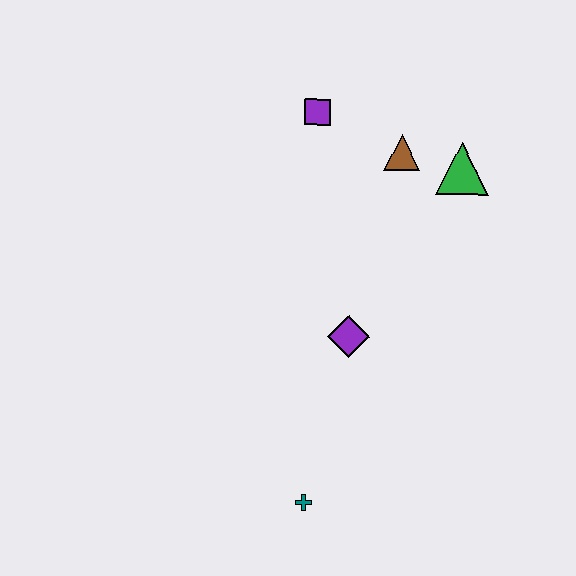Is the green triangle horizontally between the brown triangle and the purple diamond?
No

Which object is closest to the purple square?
The brown triangle is closest to the purple square.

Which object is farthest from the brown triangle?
The teal cross is farthest from the brown triangle.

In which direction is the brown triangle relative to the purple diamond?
The brown triangle is above the purple diamond.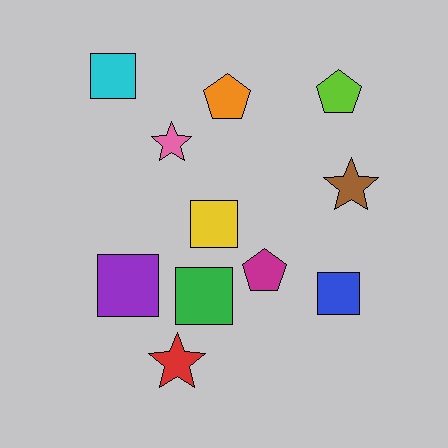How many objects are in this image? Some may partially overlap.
There are 11 objects.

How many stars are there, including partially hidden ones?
There are 3 stars.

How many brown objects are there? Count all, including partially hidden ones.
There is 1 brown object.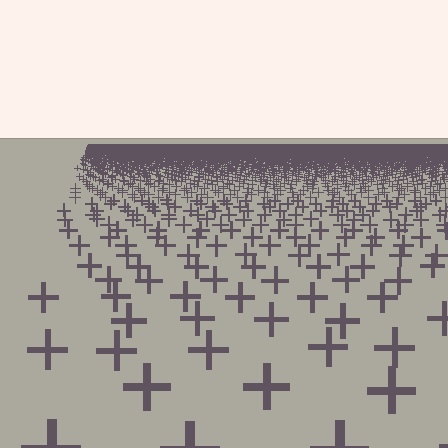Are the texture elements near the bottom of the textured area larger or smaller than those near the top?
Larger. Near the bottom, elements are closer to the viewer and appear at a bigger on-screen size.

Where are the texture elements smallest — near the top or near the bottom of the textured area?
Near the top.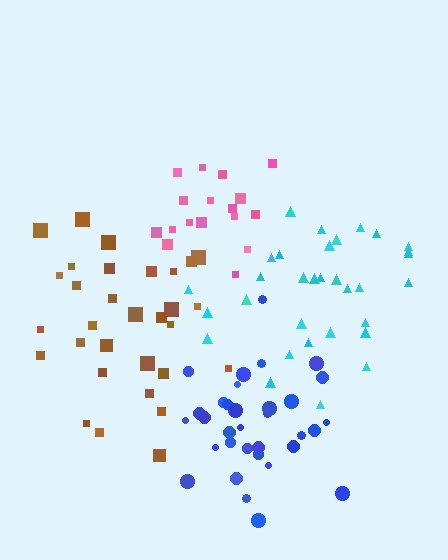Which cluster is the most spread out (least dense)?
Brown.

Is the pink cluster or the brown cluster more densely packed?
Pink.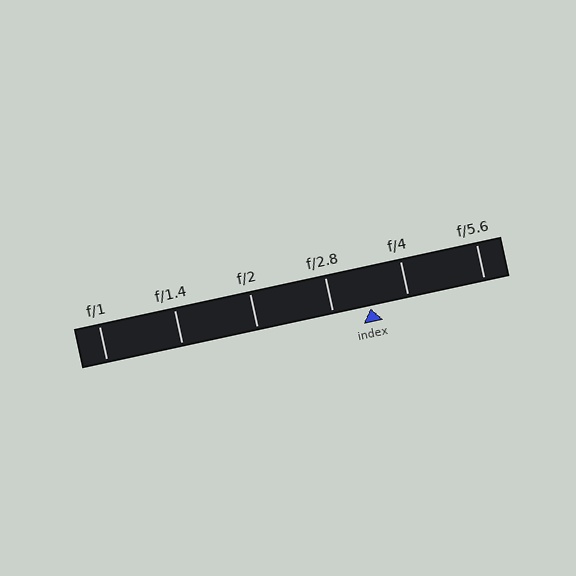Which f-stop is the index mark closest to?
The index mark is closest to f/2.8.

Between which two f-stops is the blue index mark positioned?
The index mark is between f/2.8 and f/4.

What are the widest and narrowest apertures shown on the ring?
The widest aperture shown is f/1 and the narrowest is f/5.6.